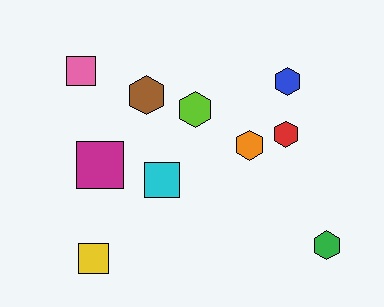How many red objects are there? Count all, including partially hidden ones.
There is 1 red object.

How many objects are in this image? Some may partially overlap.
There are 10 objects.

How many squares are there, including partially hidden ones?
There are 4 squares.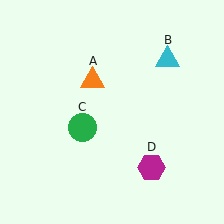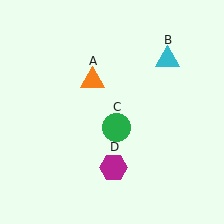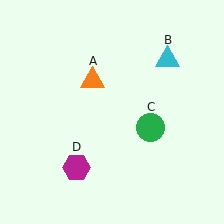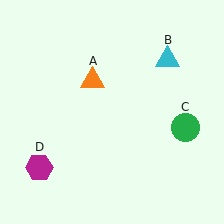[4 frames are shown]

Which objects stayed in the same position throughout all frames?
Orange triangle (object A) and cyan triangle (object B) remained stationary.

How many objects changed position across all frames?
2 objects changed position: green circle (object C), magenta hexagon (object D).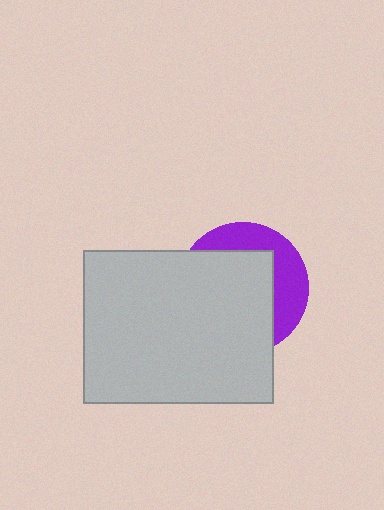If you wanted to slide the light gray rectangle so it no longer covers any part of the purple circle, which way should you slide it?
Slide it toward the lower-left — that is the most direct way to separate the two shapes.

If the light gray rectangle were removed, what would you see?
You would see the complete purple circle.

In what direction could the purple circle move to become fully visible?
The purple circle could move toward the upper-right. That would shift it out from behind the light gray rectangle entirely.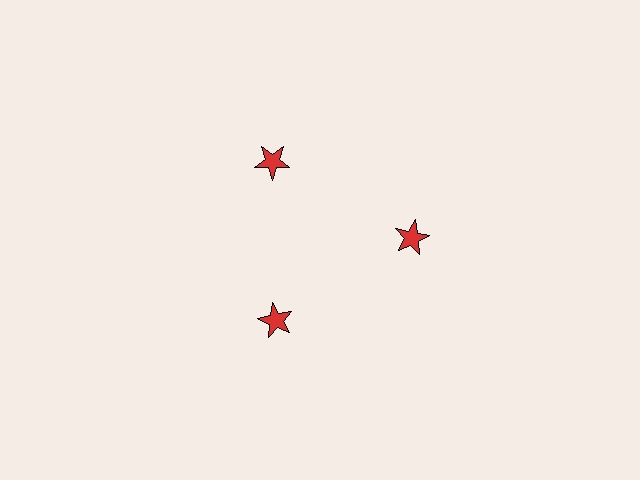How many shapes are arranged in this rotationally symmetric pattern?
There are 3 shapes, arranged in 3 groups of 1.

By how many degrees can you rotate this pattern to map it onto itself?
The pattern maps onto itself every 120 degrees of rotation.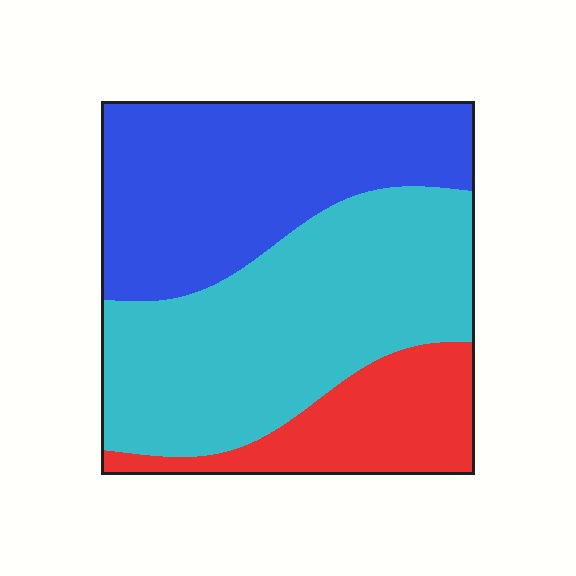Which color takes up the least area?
Red, at roughly 20%.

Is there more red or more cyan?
Cyan.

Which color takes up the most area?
Cyan, at roughly 45%.